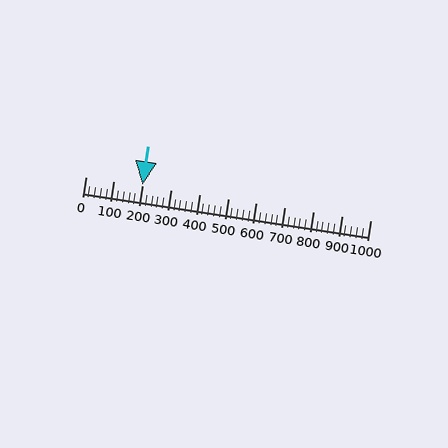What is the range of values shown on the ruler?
The ruler shows values from 0 to 1000.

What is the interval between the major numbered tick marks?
The major tick marks are spaced 100 units apart.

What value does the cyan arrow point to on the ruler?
The cyan arrow points to approximately 200.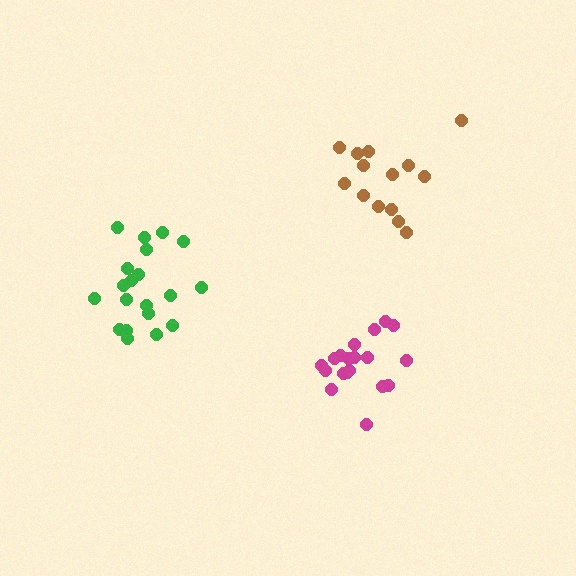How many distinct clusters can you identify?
There are 3 distinct clusters.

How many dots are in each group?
Group 1: 14 dots, Group 2: 19 dots, Group 3: 20 dots (53 total).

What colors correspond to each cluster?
The clusters are colored: brown, magenta, green.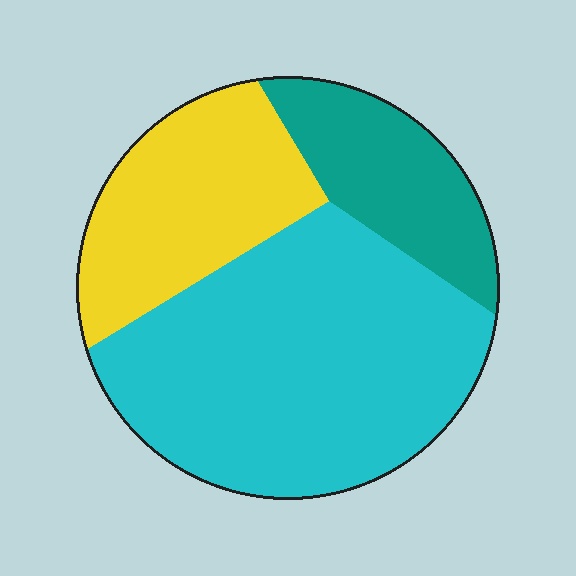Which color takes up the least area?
Teal, at roughly 20%.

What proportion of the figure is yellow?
Yellow covers around 25% of the figure.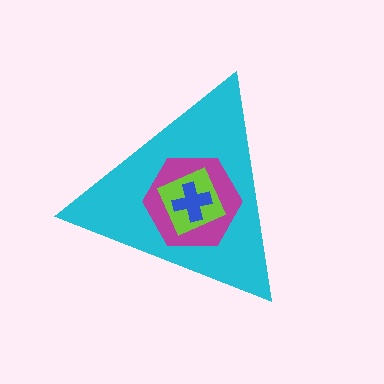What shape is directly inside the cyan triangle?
The magenta hexagon.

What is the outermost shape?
The cyan triangle.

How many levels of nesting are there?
4.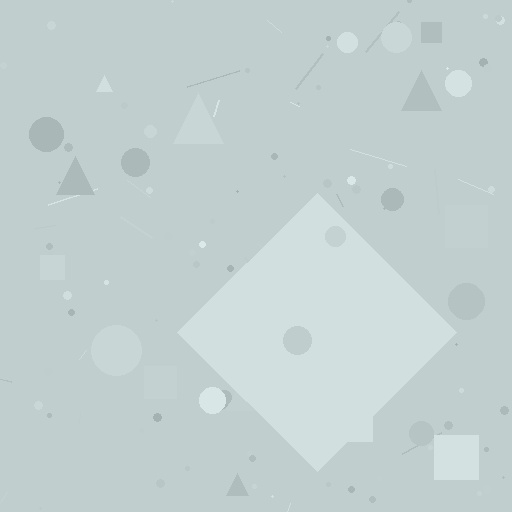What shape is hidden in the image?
A diamond is hidden in the image.